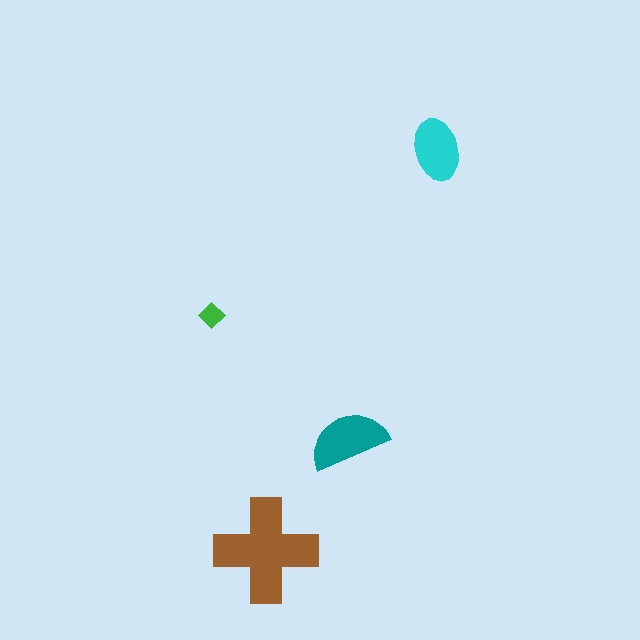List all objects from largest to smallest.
The brown cross, the teal semicircle, the cyan ellipse, the green diamond.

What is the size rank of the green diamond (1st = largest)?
4th.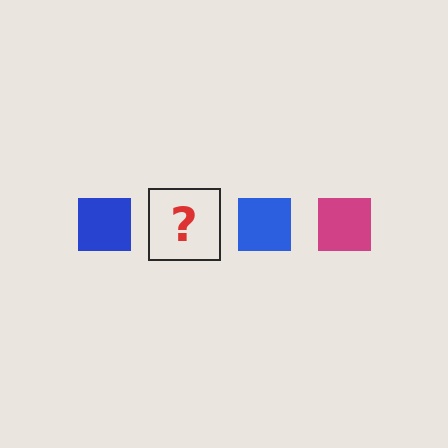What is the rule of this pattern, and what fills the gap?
The rule is that the pattern cycles through blue, magenta squares. The gap should be filled with a magenta square.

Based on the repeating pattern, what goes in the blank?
The blank should be a magenta square.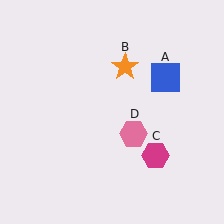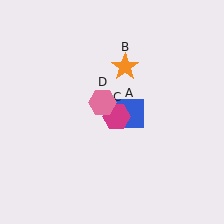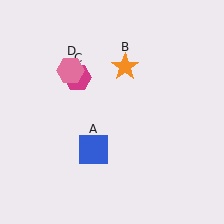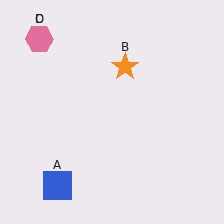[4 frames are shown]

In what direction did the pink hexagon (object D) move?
The pink hexagon (object D) moved up and to the left.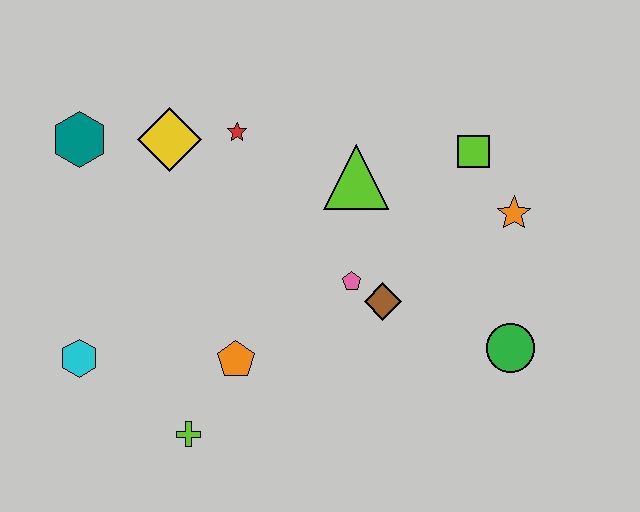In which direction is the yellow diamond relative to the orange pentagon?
The yellow diamond is above the orange pentagon.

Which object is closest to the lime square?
The orange star is closest to the lime square.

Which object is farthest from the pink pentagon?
The teal hexagon is farthest from the pink pentagon.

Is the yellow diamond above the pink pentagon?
Yes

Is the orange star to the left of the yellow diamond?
No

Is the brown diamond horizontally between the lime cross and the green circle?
Yes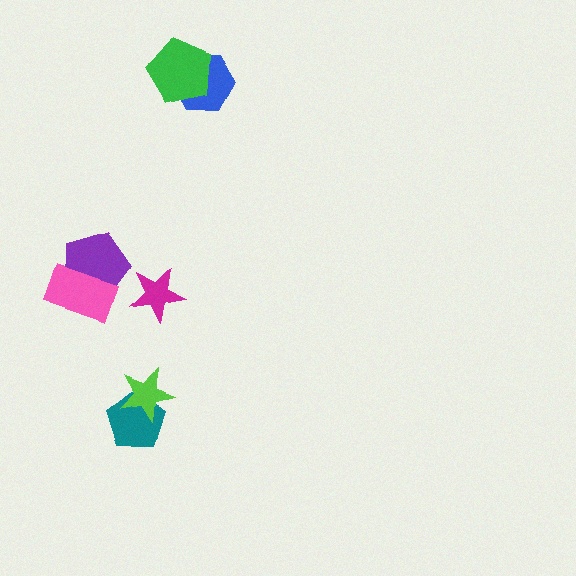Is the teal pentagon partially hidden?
Yes, it is partially covered by another shape.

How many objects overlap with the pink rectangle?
1 object overlaps with the pink rectangle.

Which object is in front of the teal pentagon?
The lime star is in front of the teal pentagon.